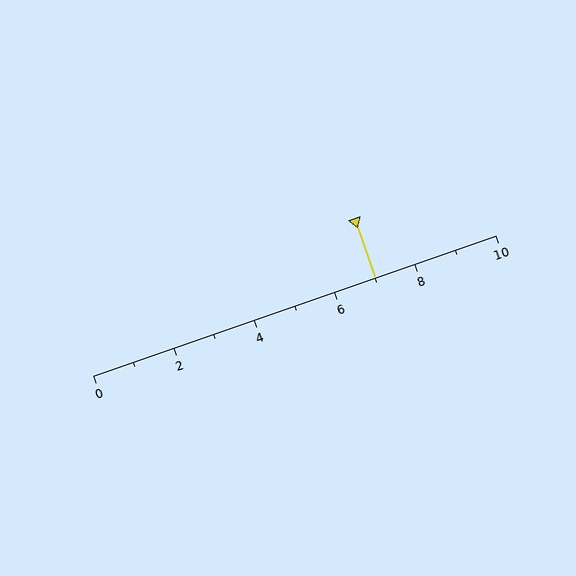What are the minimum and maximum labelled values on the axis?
The axis runs from 0 to 10.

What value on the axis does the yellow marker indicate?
The marker indicates approximately 7.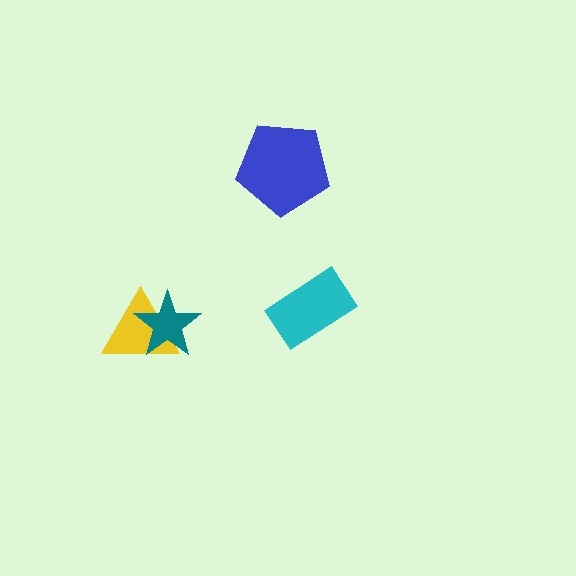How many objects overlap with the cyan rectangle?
0 objects overlap with the cyan rectangle.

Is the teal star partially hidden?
No, no other shape covers it.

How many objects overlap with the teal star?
1 object overlaps with the teal star.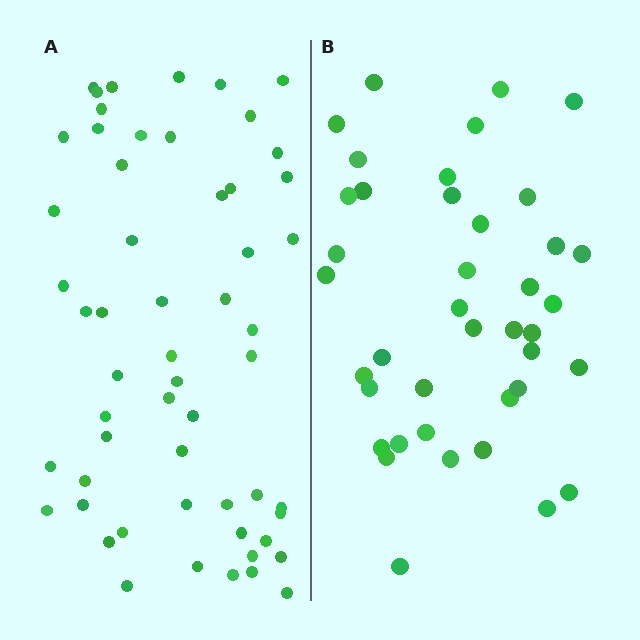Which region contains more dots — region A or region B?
Region A (the left region) has more dots.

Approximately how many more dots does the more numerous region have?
Region A has approximately 15 more dots than region B.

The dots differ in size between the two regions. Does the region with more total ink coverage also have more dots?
No. Region B has more total ink coverage because its dots are larger, but region A actually contains more individual dots. Total area can be misleading — the number of items is what matters here.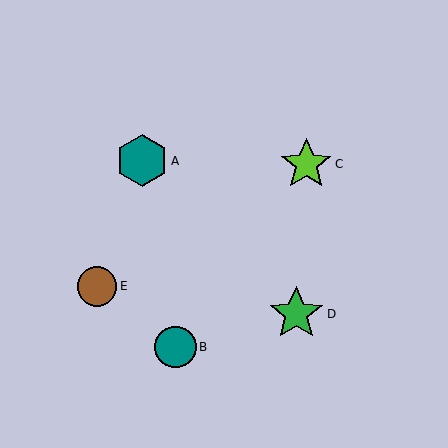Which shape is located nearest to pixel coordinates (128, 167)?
The teal hexagon (labeled A) at (142, 161) is nearest to that location.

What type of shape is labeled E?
Shape E is a brown circle.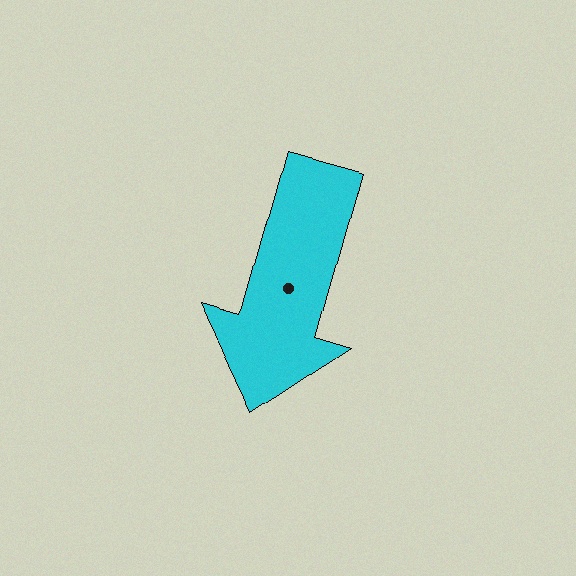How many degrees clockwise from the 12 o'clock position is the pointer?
Approximately 196 degrees.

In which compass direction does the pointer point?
South.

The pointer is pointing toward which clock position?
Roughly 7 o'clock.